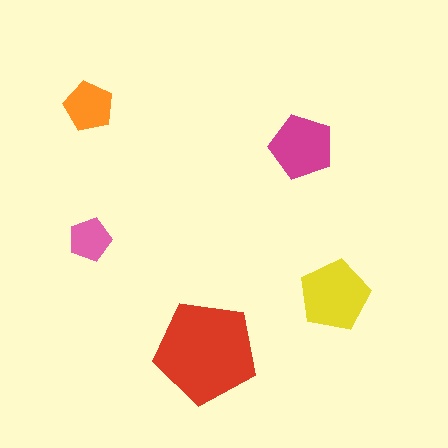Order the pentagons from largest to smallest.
the red one, the yellow one, the magenta one, the orange one, the pink one.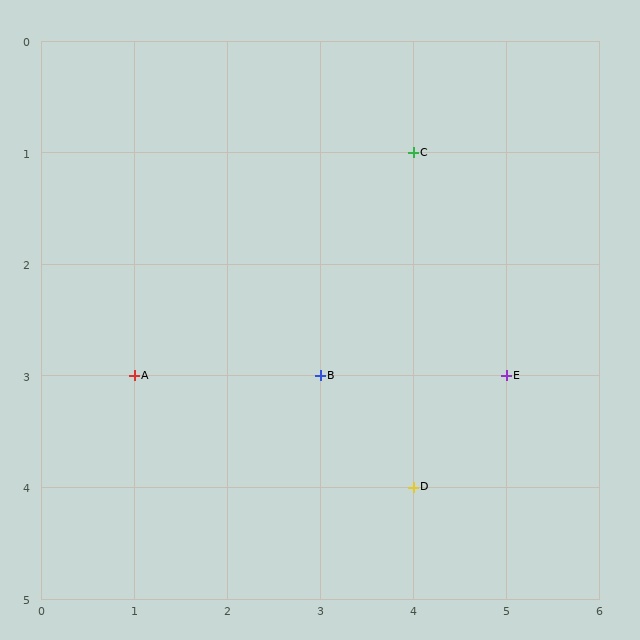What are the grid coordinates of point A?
Point A is at grid coordinates (1, 3).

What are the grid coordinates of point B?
Point B is at grid coordinates (3, 3).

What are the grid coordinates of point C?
Point C is at grid coordinates (4, 1).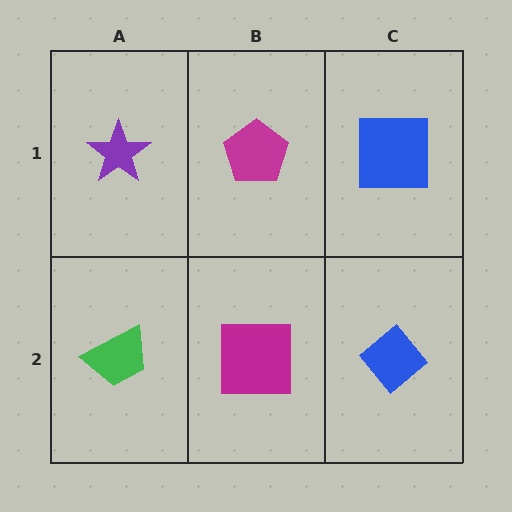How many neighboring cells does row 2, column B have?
3.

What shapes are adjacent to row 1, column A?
A green trapezoid (row 2, column A), a magenta pentagon (row 1, column B).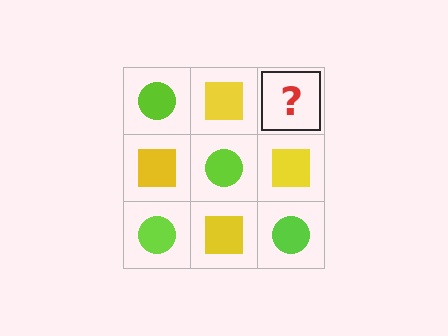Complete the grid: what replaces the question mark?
The question mark should be replaced with a lime circle.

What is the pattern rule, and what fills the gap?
The rule is that it alternates lime circle and yellow square in a checkerboard pattern. The gap should be filled with a lime circle.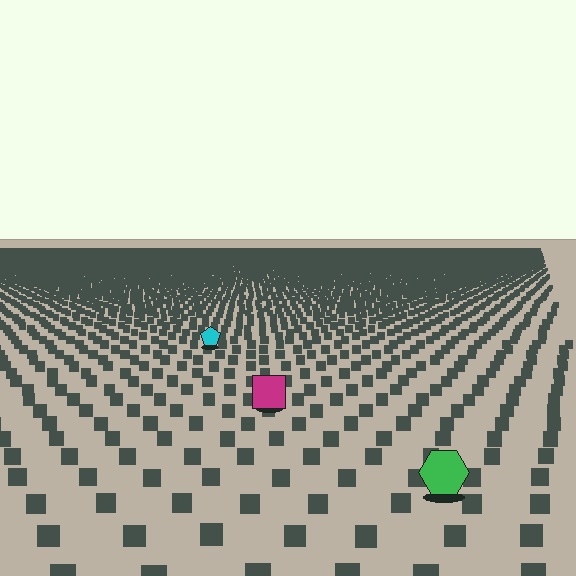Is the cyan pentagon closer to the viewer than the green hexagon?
No. The green hexagon is closer — you can tell from the texture gradient: the ground texture is coarser near it.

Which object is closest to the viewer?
The green hexagon is closest. The texture marks near it are larger and more spread out.